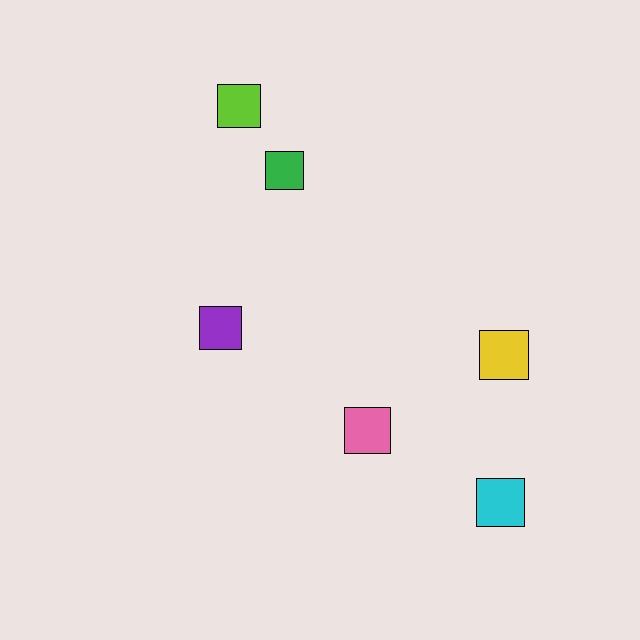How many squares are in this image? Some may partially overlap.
There are 6 squares.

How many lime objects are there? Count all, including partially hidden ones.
There is 1 lime object.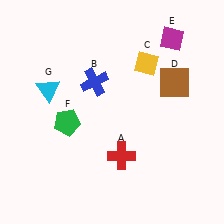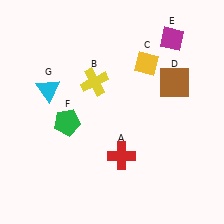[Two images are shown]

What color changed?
The cross (B) changed from blue in Image 1 to yellow in Image 2.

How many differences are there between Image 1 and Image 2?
There is 1 difference between the two images.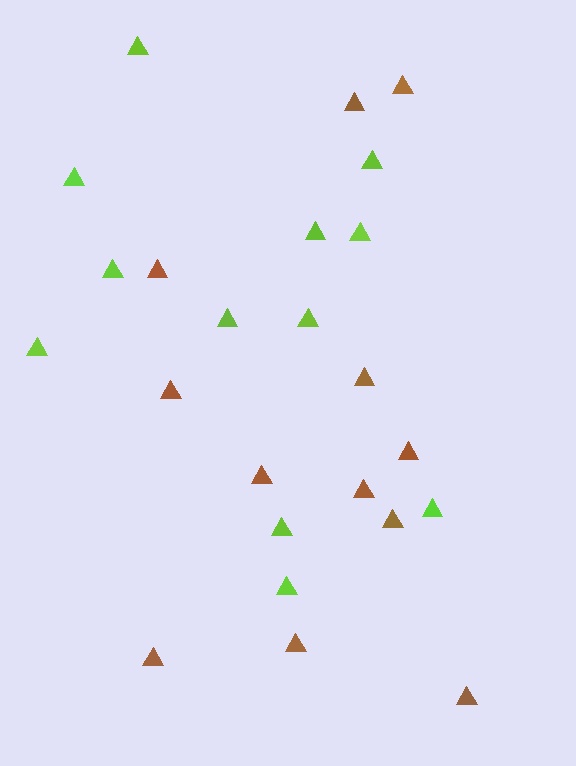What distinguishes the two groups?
There are 2 groups: one group of brown triangles (12) and one group of lime triangles (12).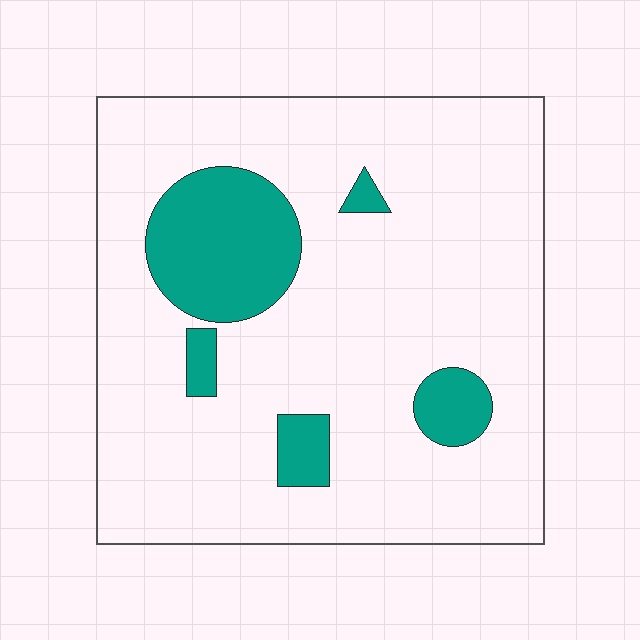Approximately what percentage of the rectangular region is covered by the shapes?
Approximately 15%.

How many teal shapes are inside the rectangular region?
5.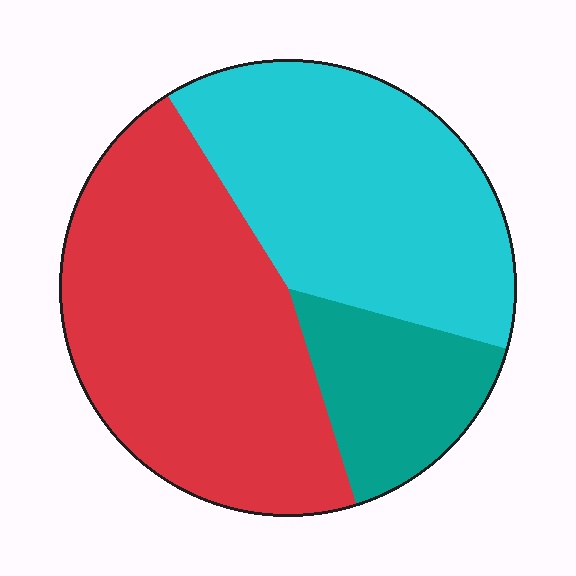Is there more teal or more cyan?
Cyan.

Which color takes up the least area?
Teal, at roughly 15%.